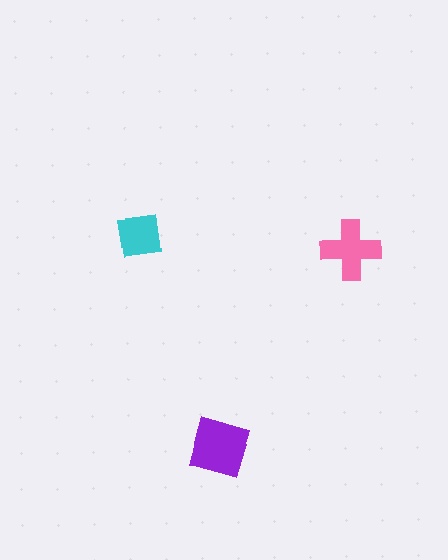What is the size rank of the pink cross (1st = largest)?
2nd.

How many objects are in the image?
There are 3 objects in the image.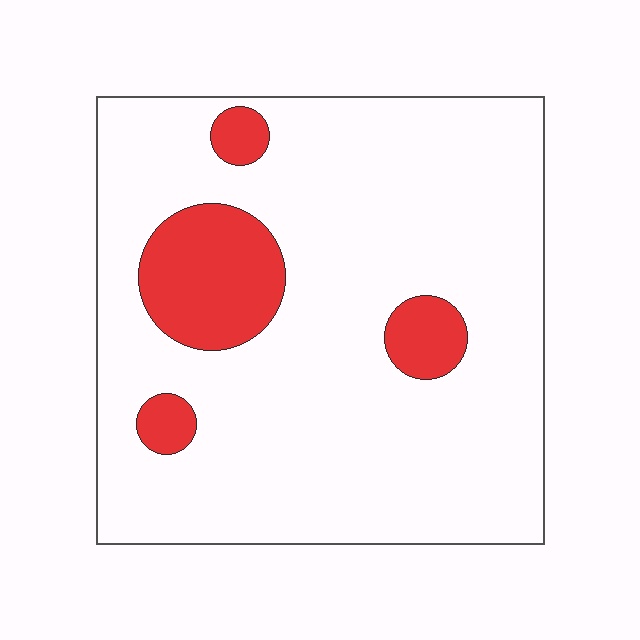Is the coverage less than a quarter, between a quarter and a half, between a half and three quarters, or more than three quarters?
Less than a quarter.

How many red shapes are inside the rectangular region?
4.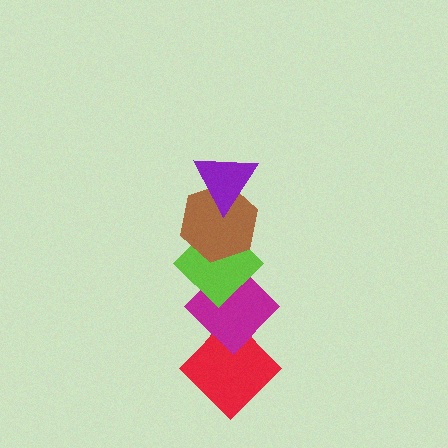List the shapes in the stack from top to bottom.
From top to bottom: the purple triangle, the brown hexagon, the lime diamond, the magenta diamond, the red diamond.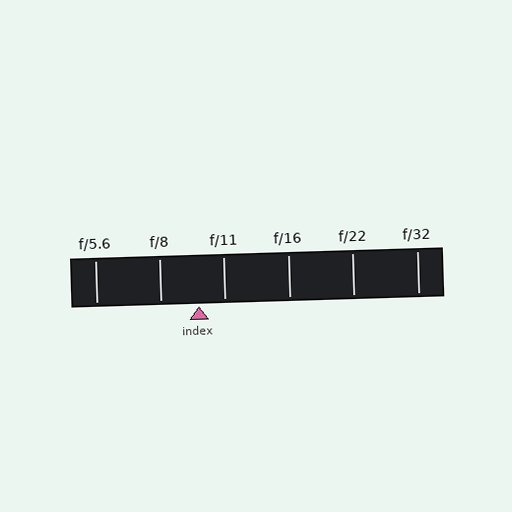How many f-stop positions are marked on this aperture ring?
There are 6 f-stop positions marked.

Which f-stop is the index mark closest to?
The index mark is closest to f/11.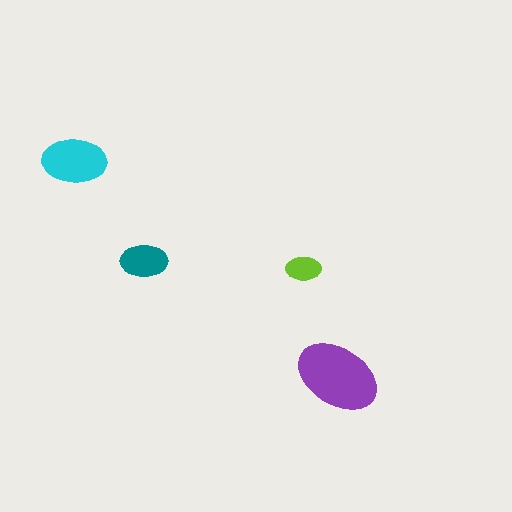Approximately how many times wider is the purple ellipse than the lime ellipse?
About 2.5 times wider.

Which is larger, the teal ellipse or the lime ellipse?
The teal one.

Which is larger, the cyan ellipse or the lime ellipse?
The cyan one.